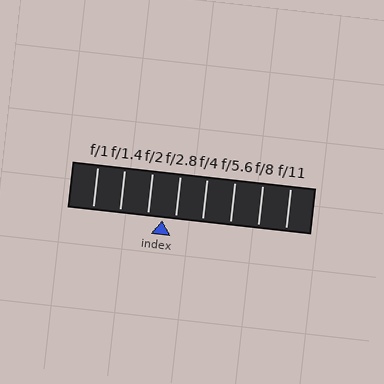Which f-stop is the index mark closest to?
The index mark is closest to f/2.8.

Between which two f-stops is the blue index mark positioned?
The index mark is between f/2 and f/2.8.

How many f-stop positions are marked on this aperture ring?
There are 8 f-stop positions marked.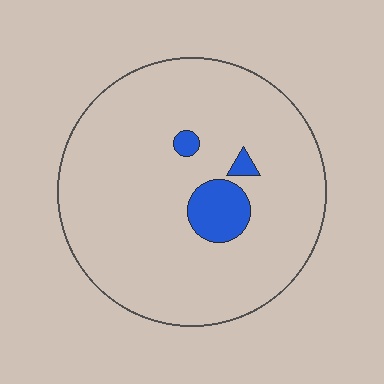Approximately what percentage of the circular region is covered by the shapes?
Approximately 10%.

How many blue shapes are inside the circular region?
3.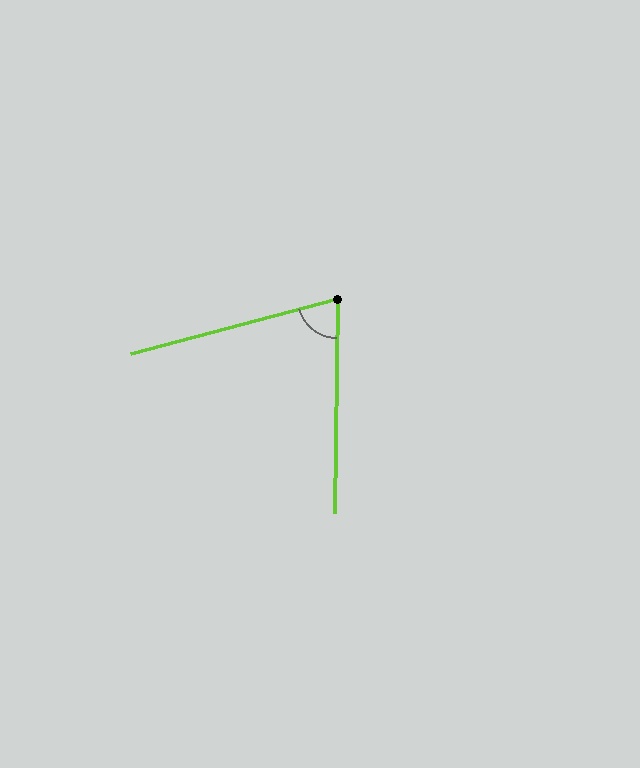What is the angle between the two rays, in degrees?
Approximately 74 degrees.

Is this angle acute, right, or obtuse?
It is acute.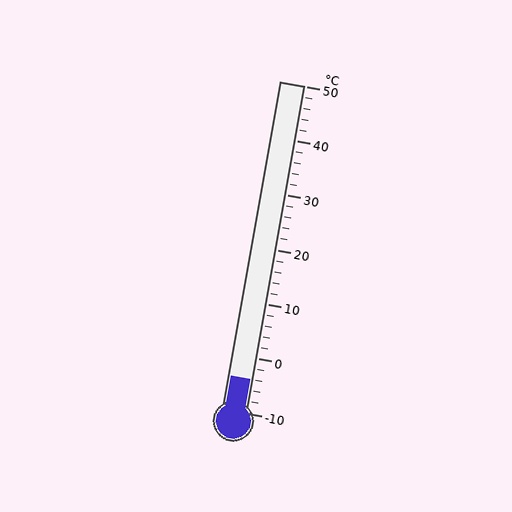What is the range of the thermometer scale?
The thermometer scale ranges from -10°C to 50°C.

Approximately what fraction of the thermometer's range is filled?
The thermometer is filled to approximately 10% of its range.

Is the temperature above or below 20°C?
The temperature is below 20°C.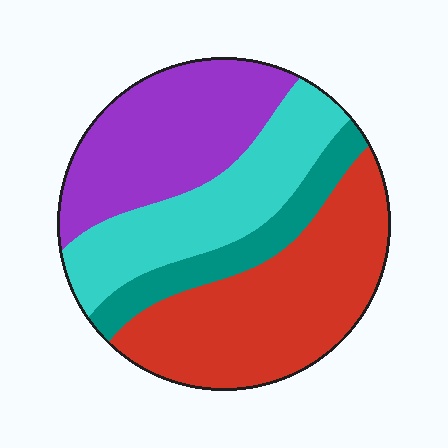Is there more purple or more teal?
Purple.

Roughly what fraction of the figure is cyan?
Cyan covers about 25% of the figure.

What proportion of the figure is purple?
Purple takes up about one quarter (1/4) of the figure.